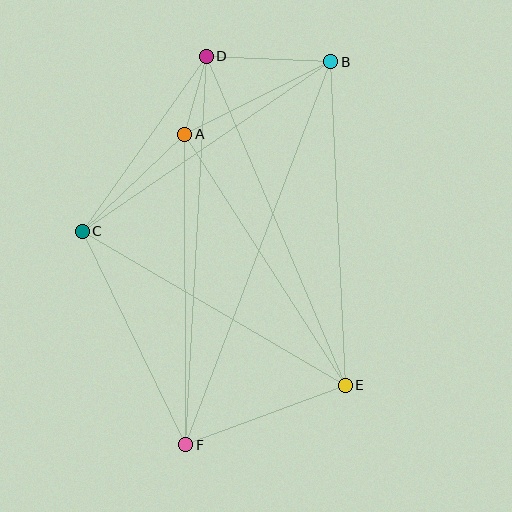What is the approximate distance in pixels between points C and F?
The distance between C and F is approximately 238 pixels.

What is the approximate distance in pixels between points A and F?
The distance between A and F is approximately 311 pixels.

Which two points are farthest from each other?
Points B and F are farthest from each other.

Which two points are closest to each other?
Points A and D are closest to each other.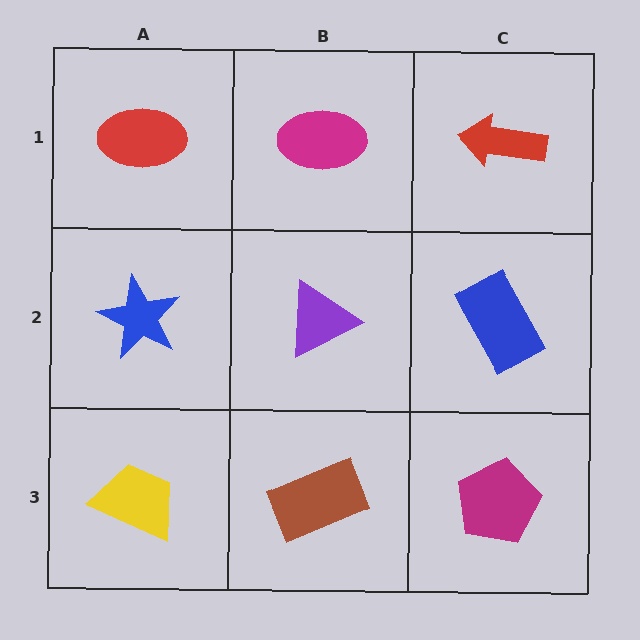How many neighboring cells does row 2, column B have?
4.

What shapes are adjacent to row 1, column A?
A blue star (row 2, column A), a magenta ellipse (row 1, column B).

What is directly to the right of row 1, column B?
A red arrow.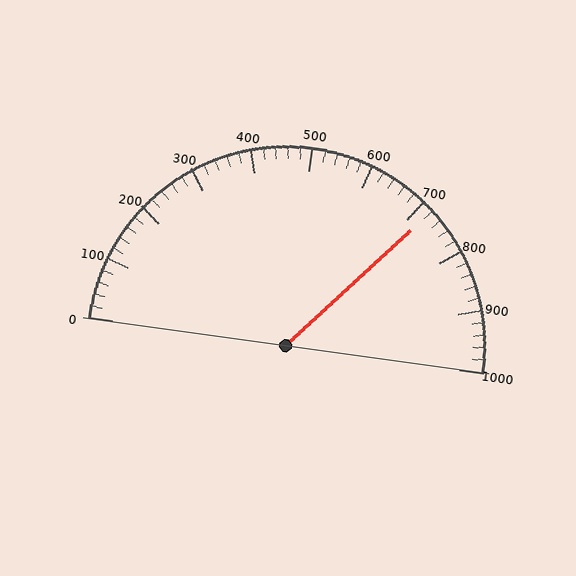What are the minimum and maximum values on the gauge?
The gauge ranges from 0 to 1000.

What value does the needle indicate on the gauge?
The needle indicates approximately 720.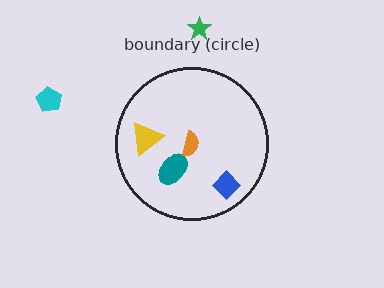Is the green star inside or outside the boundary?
Outside.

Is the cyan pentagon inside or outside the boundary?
Outside.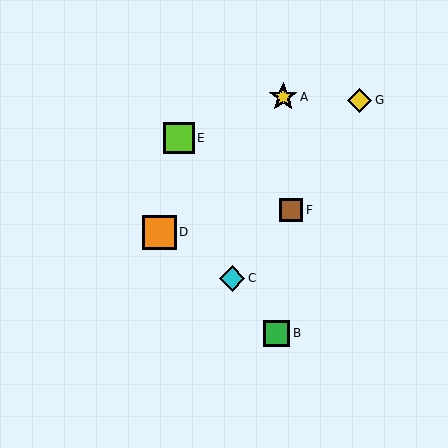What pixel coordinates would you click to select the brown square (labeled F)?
Click at (291, 210) to select the brown square F.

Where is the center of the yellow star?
The center of the yellow star is at (283, 97).